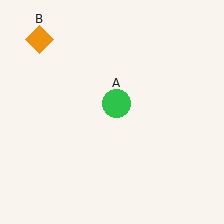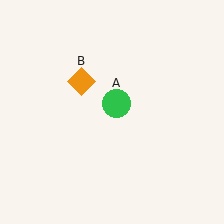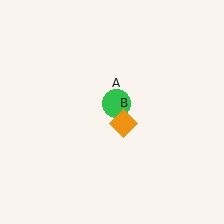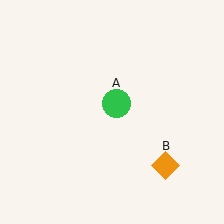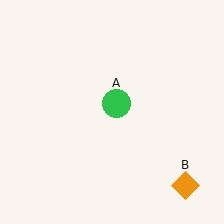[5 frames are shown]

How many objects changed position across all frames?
1 object changed position: orange diamond (object B).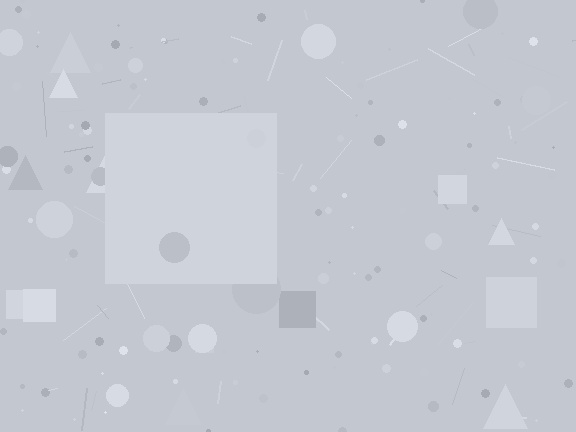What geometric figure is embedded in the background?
A square is embedded in the background.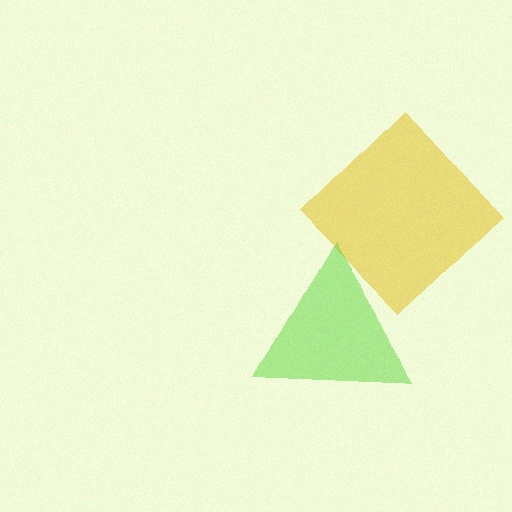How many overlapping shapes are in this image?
There are 2 overlapping shapes in the image.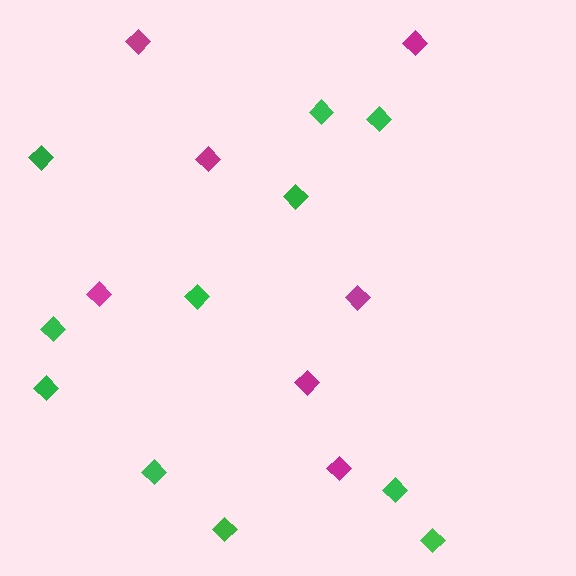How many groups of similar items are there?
There are 2 groups: one group of green diamonds (11) and one group of magenta diamonds (7).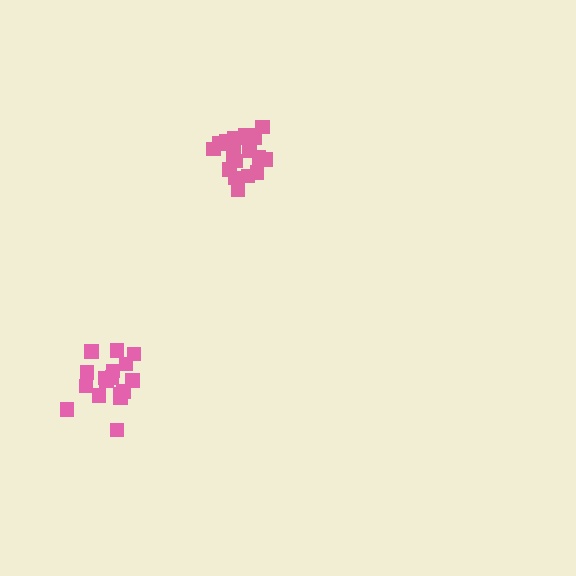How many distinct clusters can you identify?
There are 2 distinct clusters.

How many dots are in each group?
Group 1: 18 dots, Group 2: 21 dots (39 total).